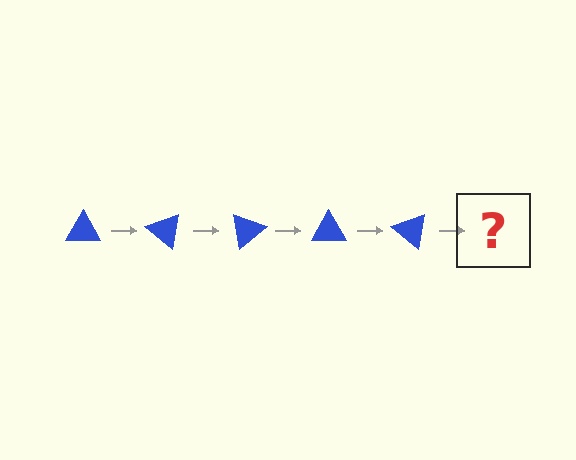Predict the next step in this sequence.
The next step is a blue triangle rotated 200 degrees.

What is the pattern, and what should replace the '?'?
The pattern is that the triangle rotates 40 degrees each step. The '?' should be a blue triangle rotated 200 degrees.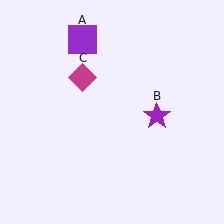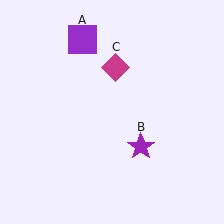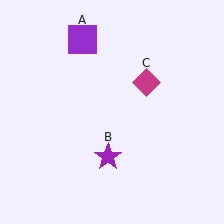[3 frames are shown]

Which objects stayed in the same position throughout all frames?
Purple square (object A) remained stationary.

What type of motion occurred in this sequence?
The purple star (object B), magenta diamond (object C) rotated clockwise around the center of the scene.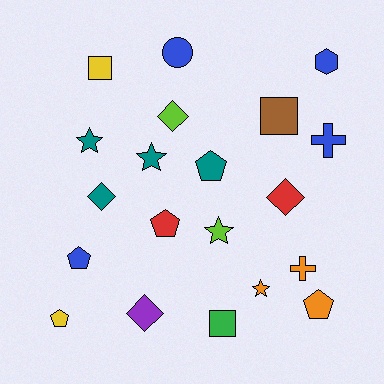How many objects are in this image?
There are 20 objects.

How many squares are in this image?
There are 3 squares.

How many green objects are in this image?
There is 1 green object.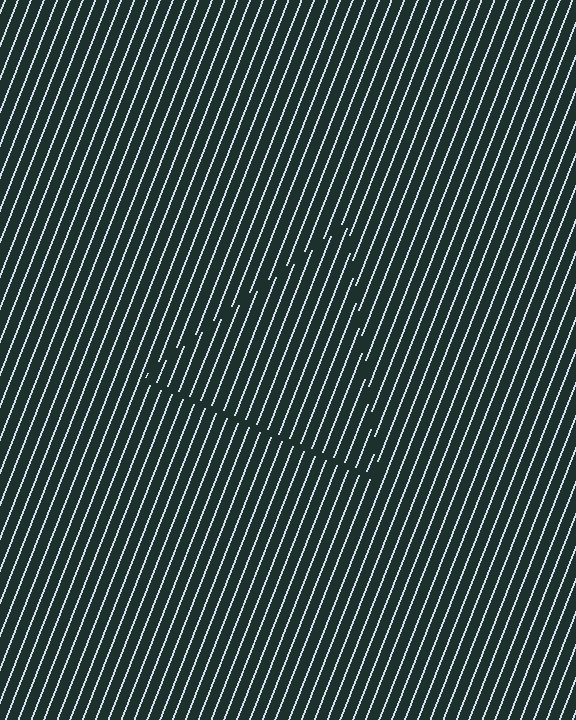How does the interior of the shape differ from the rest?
The interior of the shape contains the same grating, shifted by half a period — the contour is defined by the phase discontinuity where line-ends from the inner and outer gratings abut.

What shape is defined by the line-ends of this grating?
An illusory triangle. The interior of the shape contains the same grating, shifted by half a period — the contour is defined by the phase discontinuity where line-ends from the inner and outer gratings abut.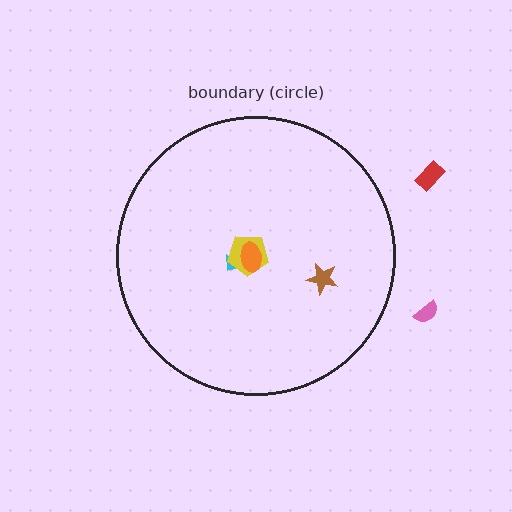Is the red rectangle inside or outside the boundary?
Outside.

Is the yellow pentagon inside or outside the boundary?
Inside.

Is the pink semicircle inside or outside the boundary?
Outside.